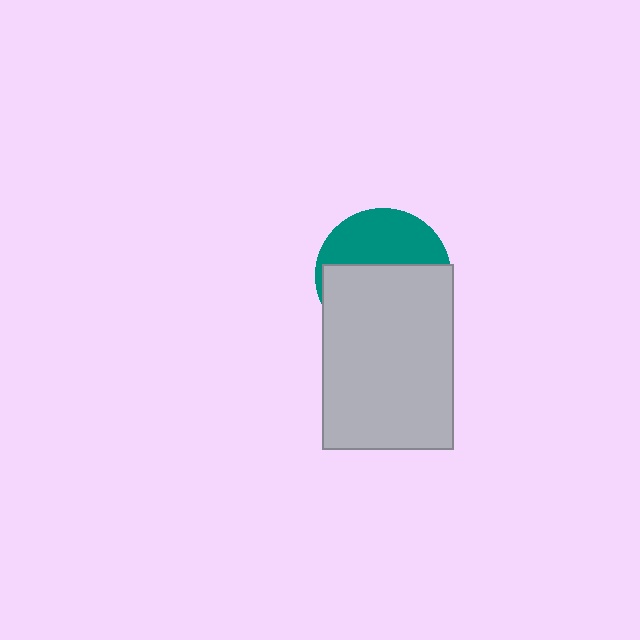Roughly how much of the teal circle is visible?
A small part of it is visible (roughly 40%).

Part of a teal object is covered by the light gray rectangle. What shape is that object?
It is a circle.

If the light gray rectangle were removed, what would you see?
You would see the complete teal circle.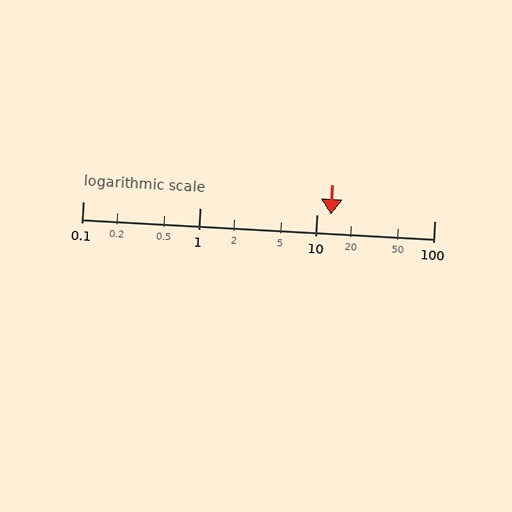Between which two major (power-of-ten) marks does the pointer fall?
The pointer is between 10 and 100.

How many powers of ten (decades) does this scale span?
The scale spans 3 decades, from 0.1 to 100.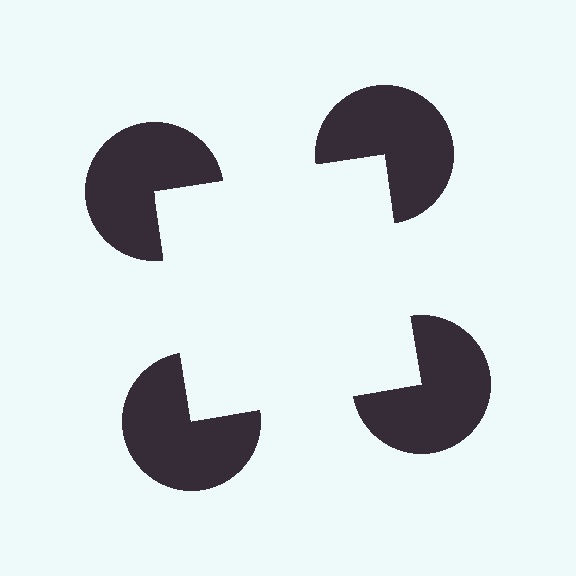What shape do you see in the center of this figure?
An illusory square — its edges are inferred from the aligned wedge cuts in the pac-man discs, not physically drawn.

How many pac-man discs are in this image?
There are 4 — one at each vertex of the illusory square.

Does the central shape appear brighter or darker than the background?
It typically appears slightly brighter than the background, even though no actual brightness change is drawn.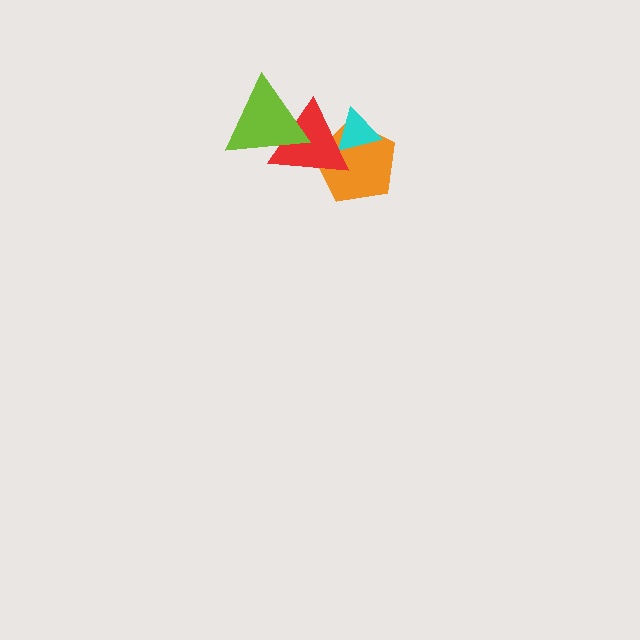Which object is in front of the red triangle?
The lime triangle is in front of the red triangle.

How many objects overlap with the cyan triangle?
2 objects overlap with the cyan triangle.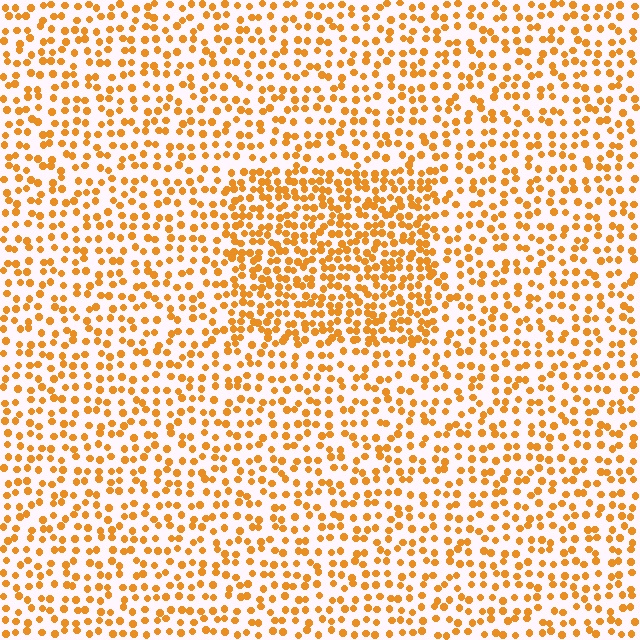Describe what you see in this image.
The image contains small orange elements arranged at two different densities. A rectangle-shaped region is visible where the elements are more densely packed than the surrounding area.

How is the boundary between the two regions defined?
The boundary is defined by a change in element density (approximately 1.7x ratio). All elements are the same color, size, and shape.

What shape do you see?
I see a rectangle.